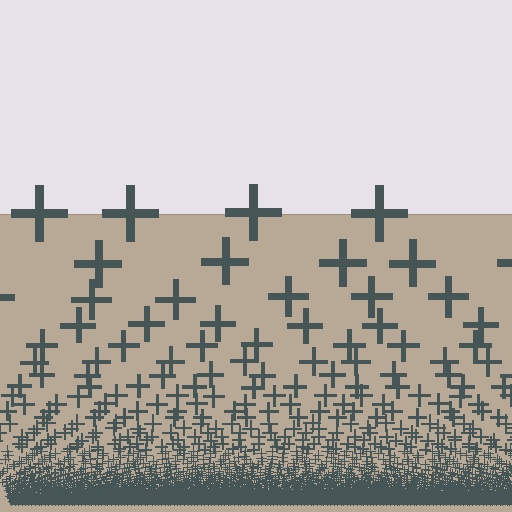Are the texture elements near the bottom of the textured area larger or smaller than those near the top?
Smaller. The gradient is inverted — elements near the bottom are smaller and denser.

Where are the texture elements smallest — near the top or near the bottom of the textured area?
Near the bottom.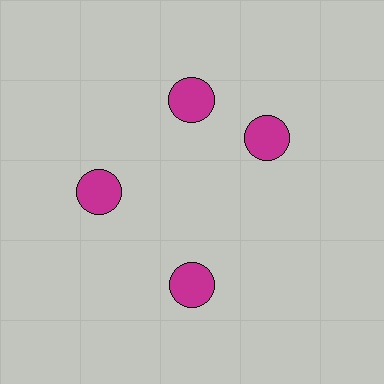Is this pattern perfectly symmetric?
No. The 4 magenta circles are arranged in a ring, but one element near the 3 o'clock position is rotated out of alignment along the ring, breaking the 4-fold rotational symmetry.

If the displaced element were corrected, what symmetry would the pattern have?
It would have 4-fold rotational symmetry — the pattern would map onto itself every 90 degrees.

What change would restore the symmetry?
The symmetry would be restored by rotating it back into even spacing with its neighbors so that all 4 circles sit at equal angles and equal distance from the center.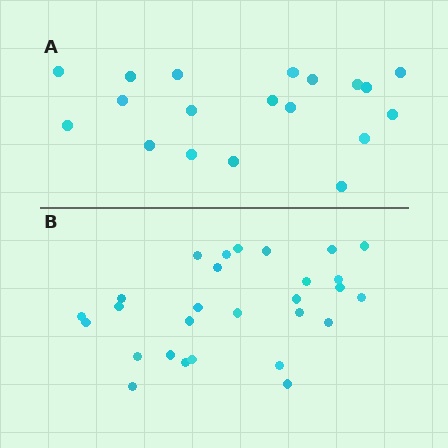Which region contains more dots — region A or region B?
Region B (the bottom region) has more dots.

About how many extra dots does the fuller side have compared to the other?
Region B has roughly 8 or so more dots than region A.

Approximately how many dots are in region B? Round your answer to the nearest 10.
About 30 dots. (The exact count is 28, which rounds to 30.)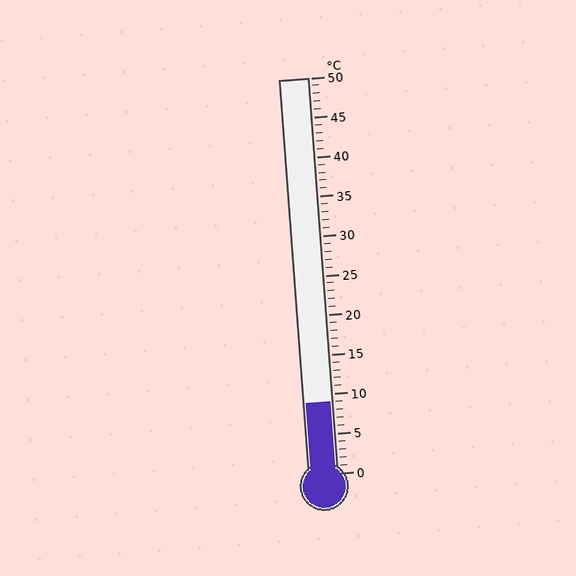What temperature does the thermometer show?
The thermometer shows approximately 9°C.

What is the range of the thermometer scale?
The thermometer scale ranges from 0°C to 50°C.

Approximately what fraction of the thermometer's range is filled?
The thermometer is filled to approximately 20% of its range.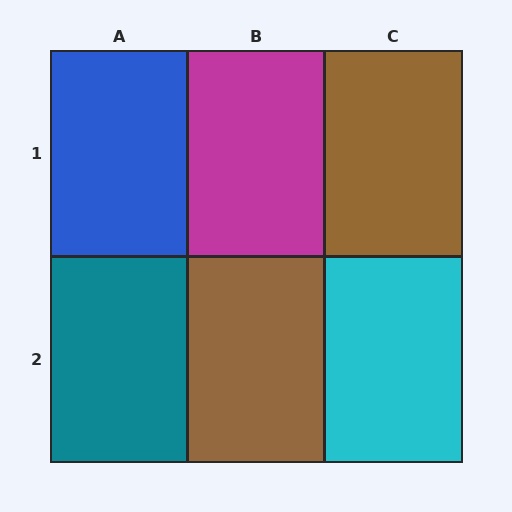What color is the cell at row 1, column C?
Brown.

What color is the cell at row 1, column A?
Blue.